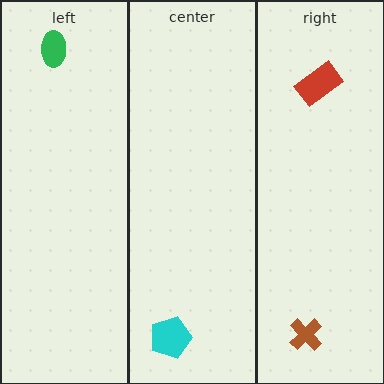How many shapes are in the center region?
1.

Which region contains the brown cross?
The right region.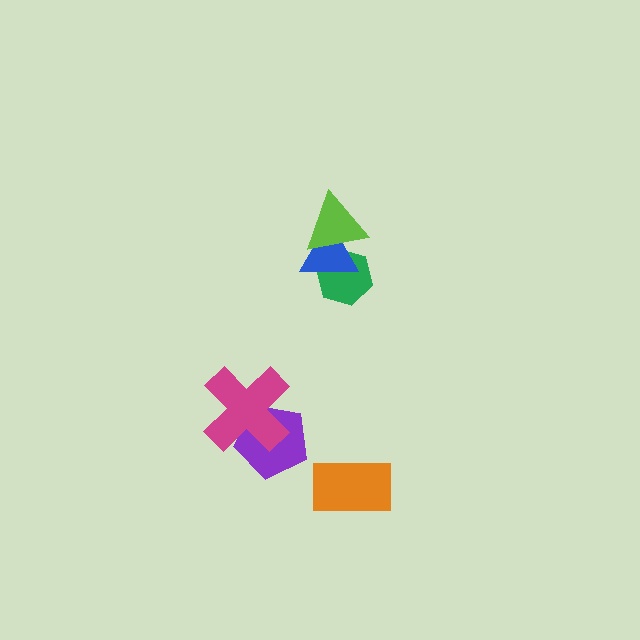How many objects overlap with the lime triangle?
2 objects overlap with the lime triangle.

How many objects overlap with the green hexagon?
2 objects overlap with the green hexagon.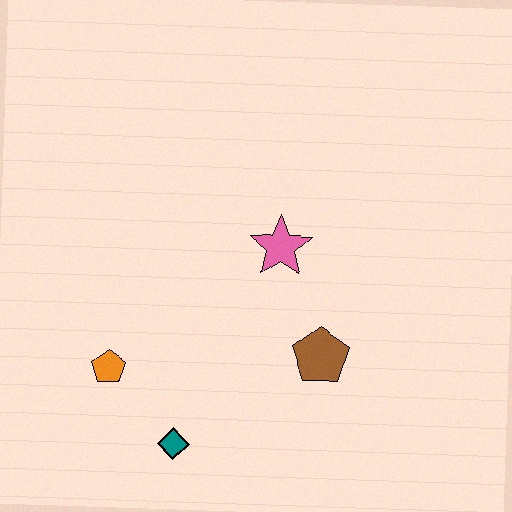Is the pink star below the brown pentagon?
No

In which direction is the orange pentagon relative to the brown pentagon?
The orange pentagon is to the left of the brown pentagon.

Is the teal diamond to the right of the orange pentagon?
Yes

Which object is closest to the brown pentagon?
The pink star is closest to the brown pentagon.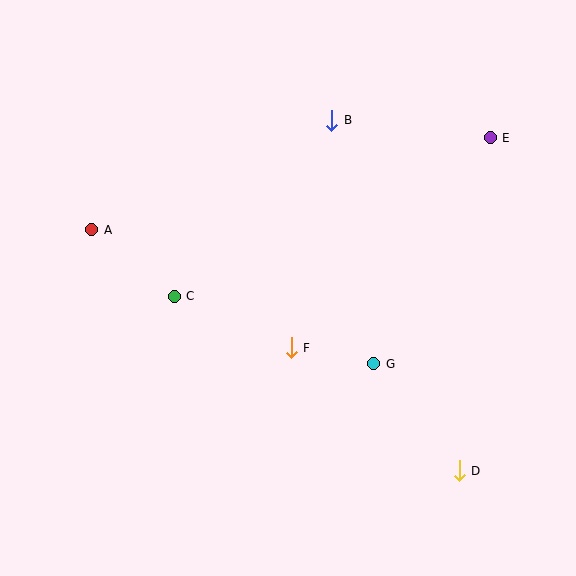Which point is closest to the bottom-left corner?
Point C is closest to the bottom-left corner.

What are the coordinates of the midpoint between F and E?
The midpoint between F and E is at (391, 243).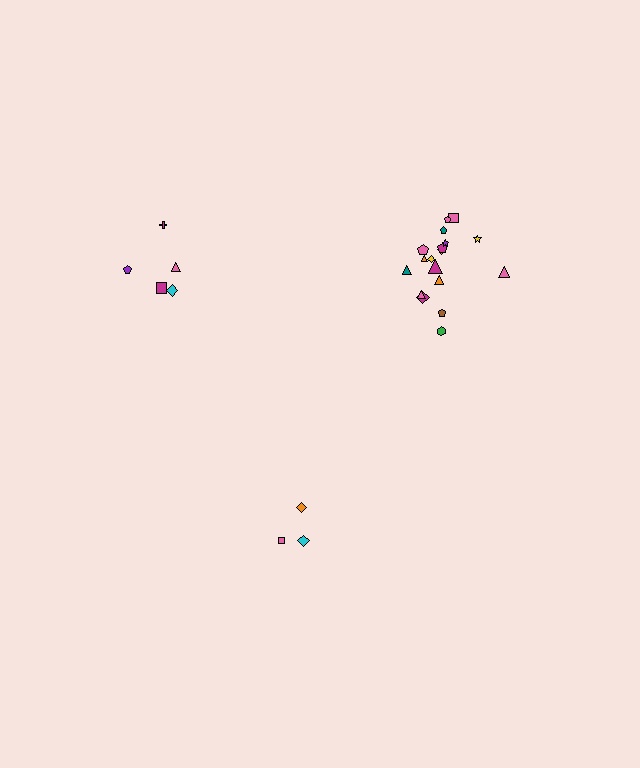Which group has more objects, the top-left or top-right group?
The top-right group.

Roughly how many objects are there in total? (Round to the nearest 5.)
Roughly 25 objects in total.